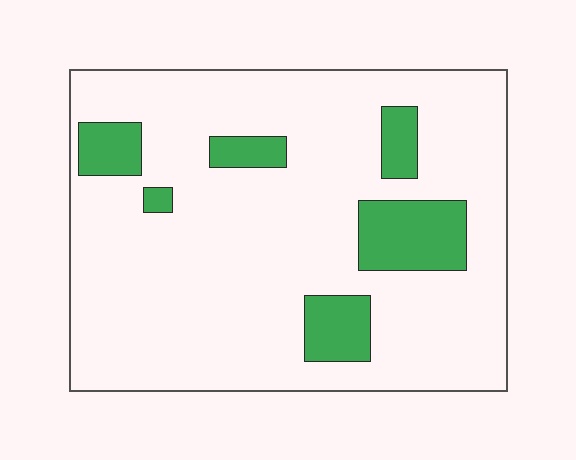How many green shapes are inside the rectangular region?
6.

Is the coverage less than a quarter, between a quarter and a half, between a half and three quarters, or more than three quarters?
Less than a quarter.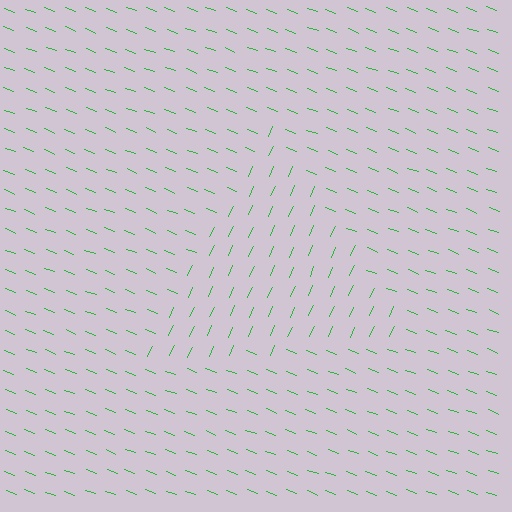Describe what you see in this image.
The image is filled with small green line segments. A triangle region in the image has lines oriented differently from the surrounding lines, creating a visible texture boundary.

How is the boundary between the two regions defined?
The boundary is defined purely by a change in line orientation (approximately 87 degrees difference). All lines are the same color and thickness.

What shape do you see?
I see a triangle.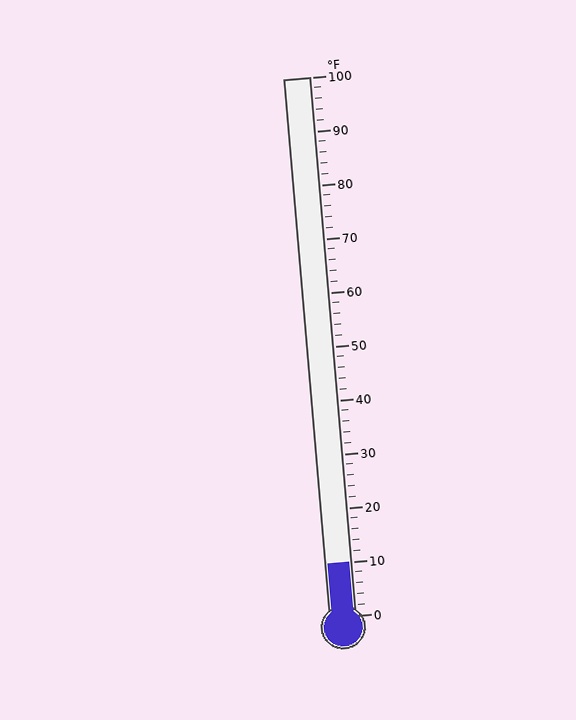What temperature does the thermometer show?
The thermometer shows approximately 10°F.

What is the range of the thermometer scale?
The thermometer scale ranges from 0°F to 100°F.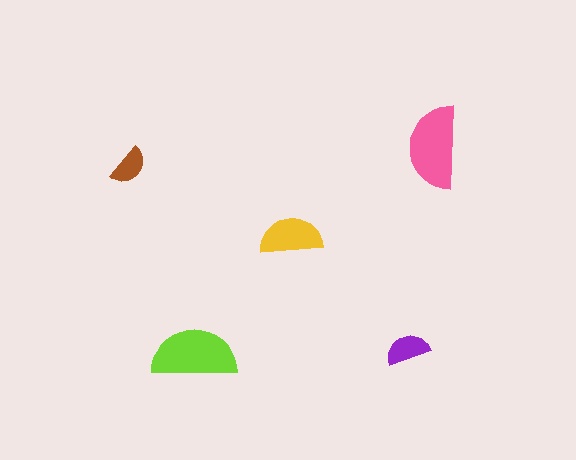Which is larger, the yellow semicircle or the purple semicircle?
The yellow one.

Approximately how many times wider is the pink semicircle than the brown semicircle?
About 2 times wider.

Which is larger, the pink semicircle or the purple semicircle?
The pink one.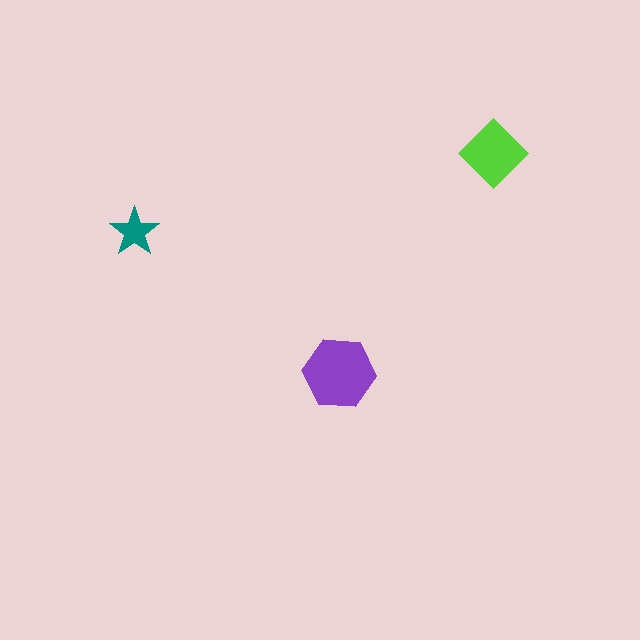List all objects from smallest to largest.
The teal star, the lime diamond, the purple hexagon.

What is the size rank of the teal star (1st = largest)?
3rd.